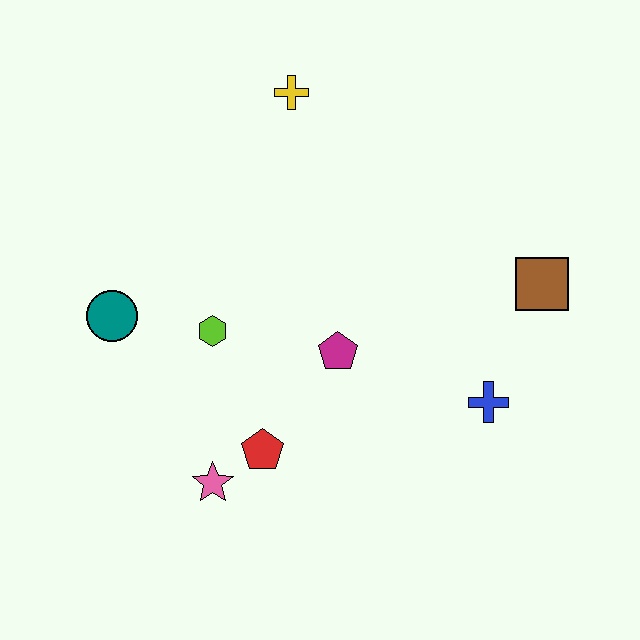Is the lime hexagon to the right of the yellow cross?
No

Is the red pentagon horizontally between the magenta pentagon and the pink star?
Yes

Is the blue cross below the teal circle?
Yes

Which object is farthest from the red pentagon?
The yellow cross is farthest from the red pentagon.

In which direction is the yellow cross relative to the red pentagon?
The yellow cross is above the red pentagon.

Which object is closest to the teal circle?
The lime hexagon is closest to the teal circle.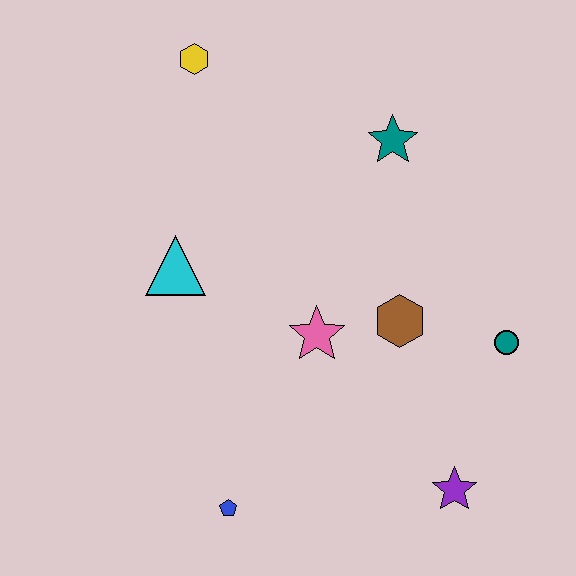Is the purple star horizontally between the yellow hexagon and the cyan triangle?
No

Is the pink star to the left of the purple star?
Yes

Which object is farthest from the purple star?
The yellow hexagon is farthest from the purple star.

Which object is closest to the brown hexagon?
The pink star is closest to the brown hexagon.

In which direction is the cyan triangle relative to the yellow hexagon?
The cyan triangle is below the yellow hexagon.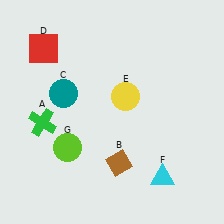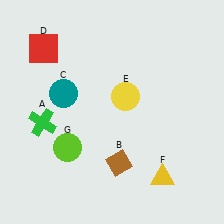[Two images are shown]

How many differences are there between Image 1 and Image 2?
There is 1 difference between the two images.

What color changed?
The triangle (F) changed from cyan in Image 1 to yellow in Image 2.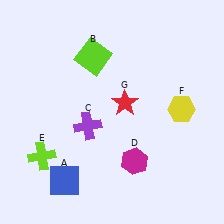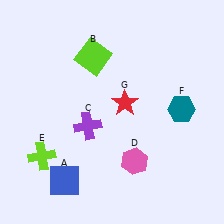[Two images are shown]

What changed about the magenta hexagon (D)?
In Image 1, D is magenta. In Image 2, it changed to pink.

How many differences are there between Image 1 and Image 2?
There are 2 differences between the two images.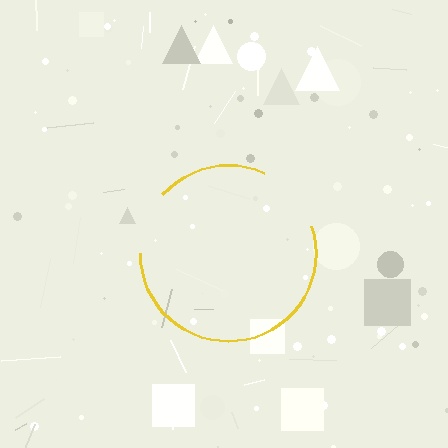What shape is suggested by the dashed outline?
The dashed outline suggests a circle.